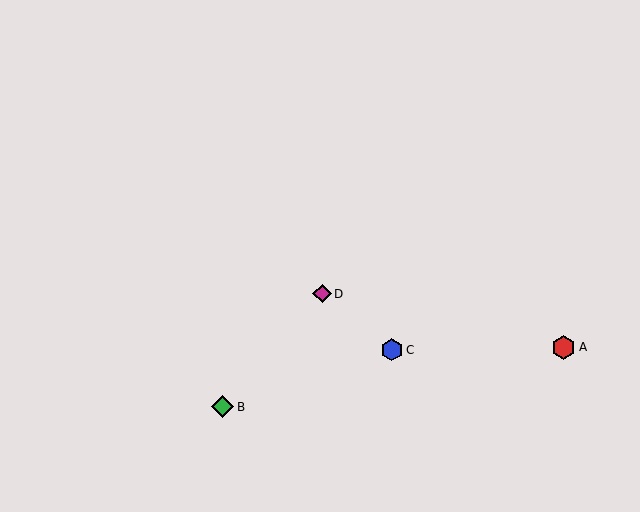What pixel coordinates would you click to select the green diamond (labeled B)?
Click at (223, 407) to select the green diamond B.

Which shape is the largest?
The red hexagon (labeled A) is the largest.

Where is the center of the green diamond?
The center of the green diamond is at (223, 407).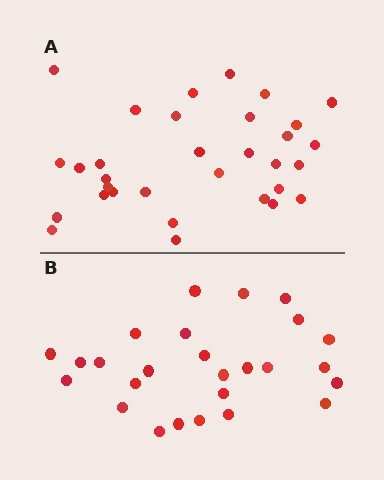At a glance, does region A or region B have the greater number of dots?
Region A (the top region) has more dots.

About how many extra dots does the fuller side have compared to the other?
Region A has about 6 more dots than region B.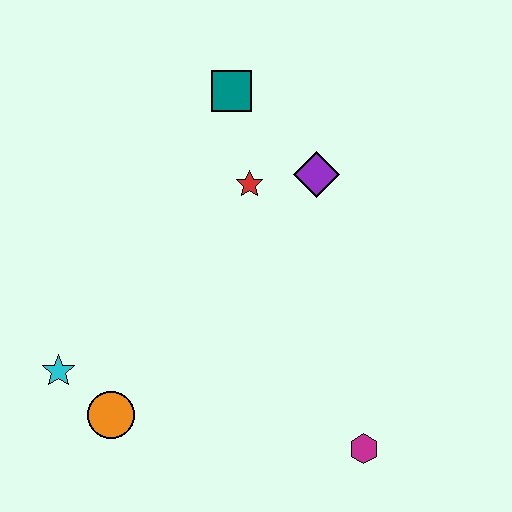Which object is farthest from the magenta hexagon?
The teal square is farthest from the magenta hexagon.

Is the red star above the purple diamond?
No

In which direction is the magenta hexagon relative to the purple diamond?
The magenta hexagon is below the purple diamond.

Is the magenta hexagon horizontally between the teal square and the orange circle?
No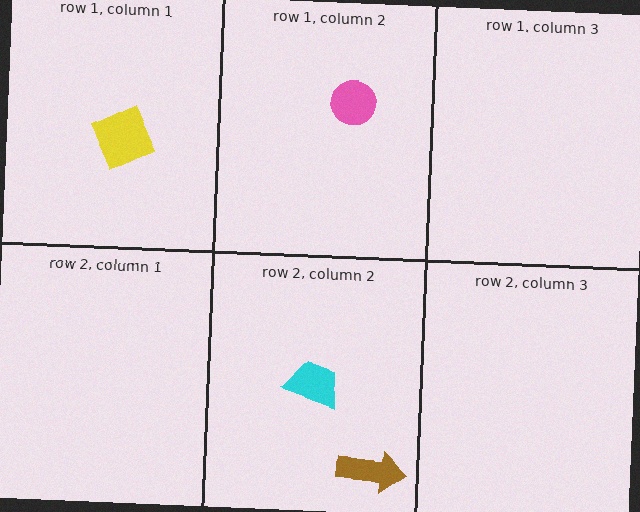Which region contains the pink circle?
The row 1, column 2 region.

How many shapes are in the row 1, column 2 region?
1.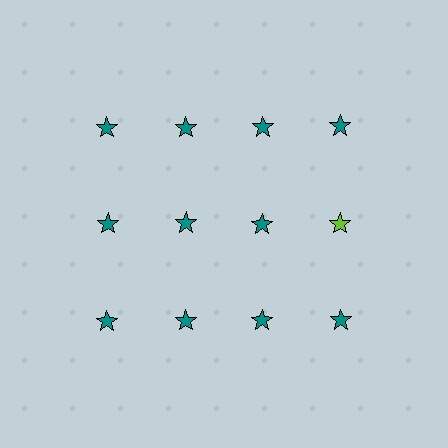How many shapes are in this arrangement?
There are 12 shapes arranged in a grid pattern.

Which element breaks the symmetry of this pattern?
The lime star in the second row, second from right column breaks the symmetry. All other shapes are teal stars.